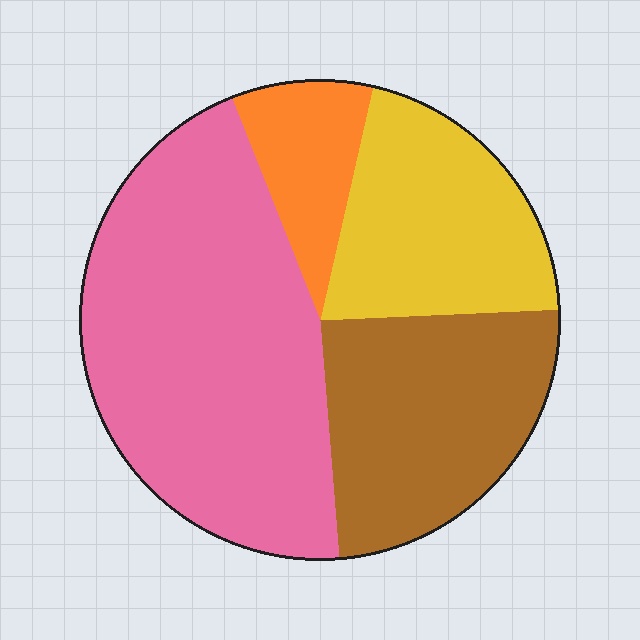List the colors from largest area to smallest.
From largest to smallest: pink, brown, yellow, orange.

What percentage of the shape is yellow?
Yellow takes up between a sixth and a third of the shape.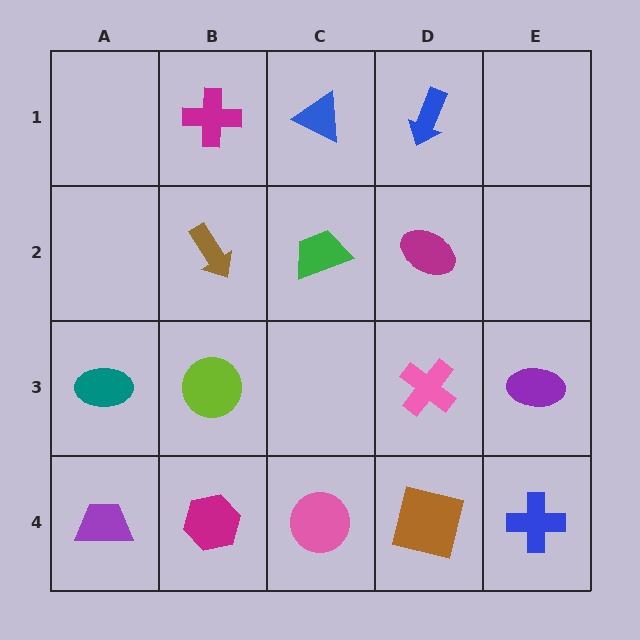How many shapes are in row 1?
3 shapes.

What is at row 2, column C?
A green trapezoid.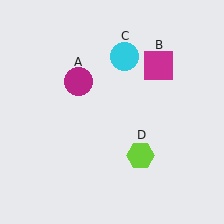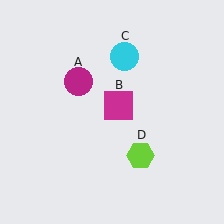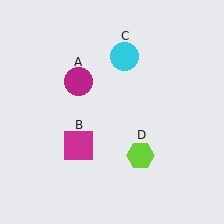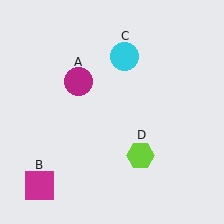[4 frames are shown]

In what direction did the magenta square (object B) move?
The magenta square (object B) moved down and to the left.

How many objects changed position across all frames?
1 object changed position: magenta square (object B).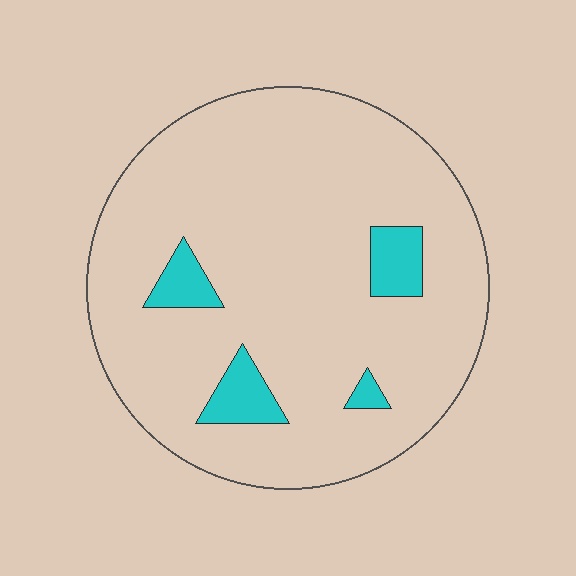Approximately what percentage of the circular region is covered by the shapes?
Approximately 10%.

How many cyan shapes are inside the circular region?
4.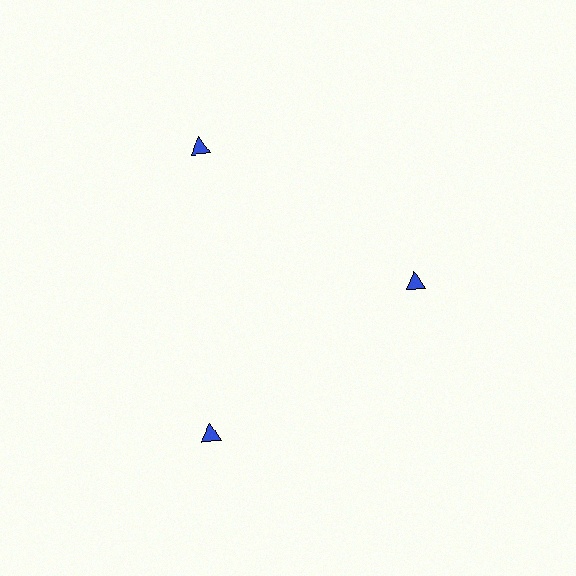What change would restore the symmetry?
The symmetry would be restored by moving it outward, back onto the ring so that all 3 triangles sit at equal angles and equal distance from the center.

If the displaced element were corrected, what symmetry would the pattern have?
It would have 3-fold rotational symmetry — the pattern would map onto itself every 120 degrees.